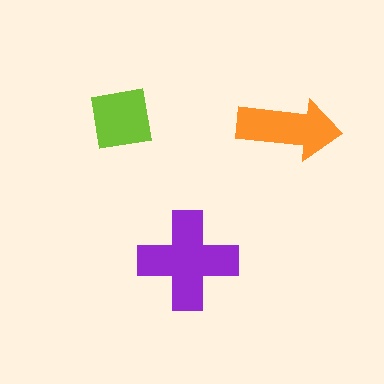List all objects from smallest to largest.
The lime square, the orange arrow, the purple cross.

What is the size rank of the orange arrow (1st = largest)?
2nd.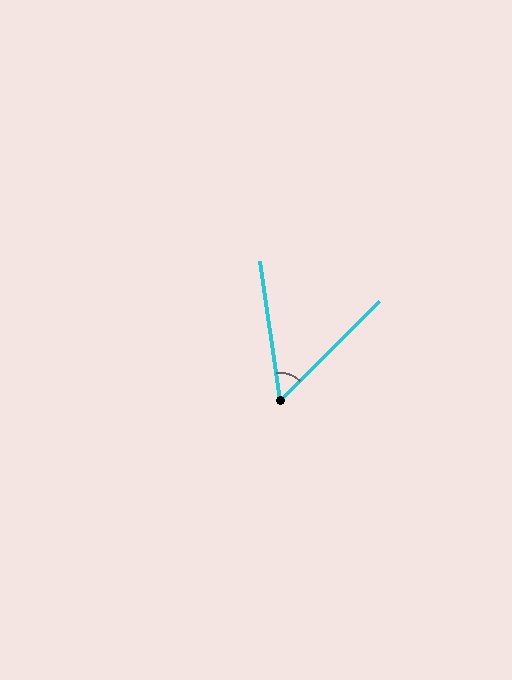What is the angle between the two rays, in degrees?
Approximately 53 degrees.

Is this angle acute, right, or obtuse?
It is acute.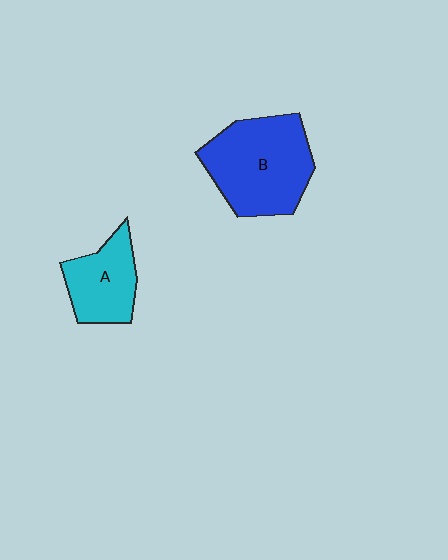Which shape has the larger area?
Shape B (blue).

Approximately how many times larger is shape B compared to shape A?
Approximately 1.7 times.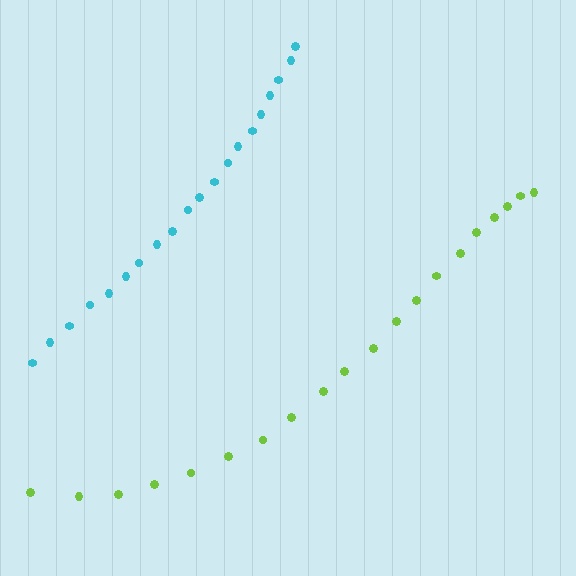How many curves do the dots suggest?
There are 2 distinct paths.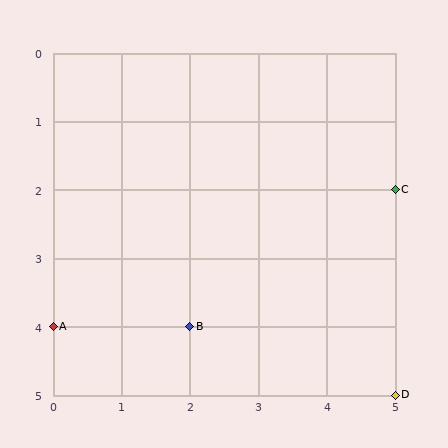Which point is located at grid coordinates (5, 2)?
Point C is at (5, 2).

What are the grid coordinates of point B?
Point B is at grid coordinates (2, 4).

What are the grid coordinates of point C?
Point C is at grid coordinates (5, 2).